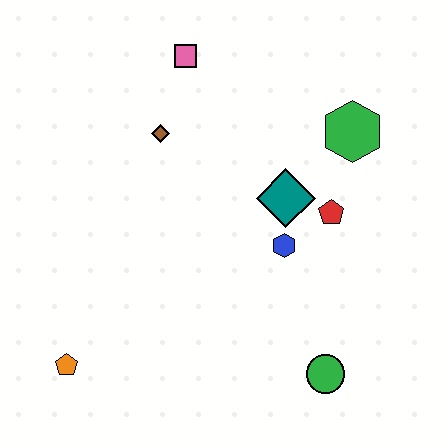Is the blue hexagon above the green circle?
Yes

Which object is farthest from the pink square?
The green circle is farthest from the pink square.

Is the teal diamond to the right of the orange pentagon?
Yes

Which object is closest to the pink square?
The brown diamond is closest to the pink square.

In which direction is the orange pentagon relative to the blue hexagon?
The orange pentagon is to the left of the blue hexagon.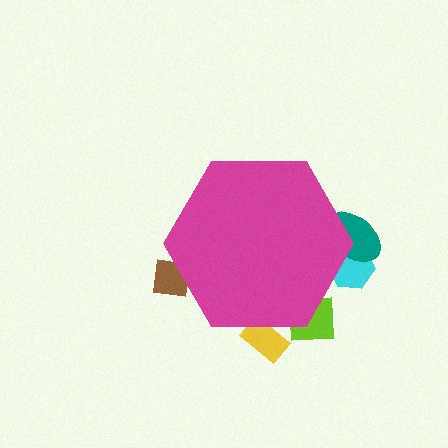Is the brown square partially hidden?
Yes, the brown square is partially hidden behind the magenta hexagon.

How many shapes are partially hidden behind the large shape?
5 shapes are partially hidden.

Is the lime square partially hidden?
Yes, the lime square is partially hidden behind the magenta hexagon.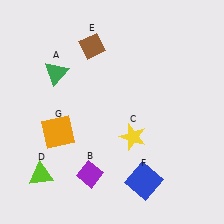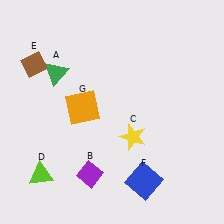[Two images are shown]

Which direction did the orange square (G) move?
The orange square (G) moved up.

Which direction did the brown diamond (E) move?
The brown diamond (E) moved left.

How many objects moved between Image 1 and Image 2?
2 objects moved between the two images.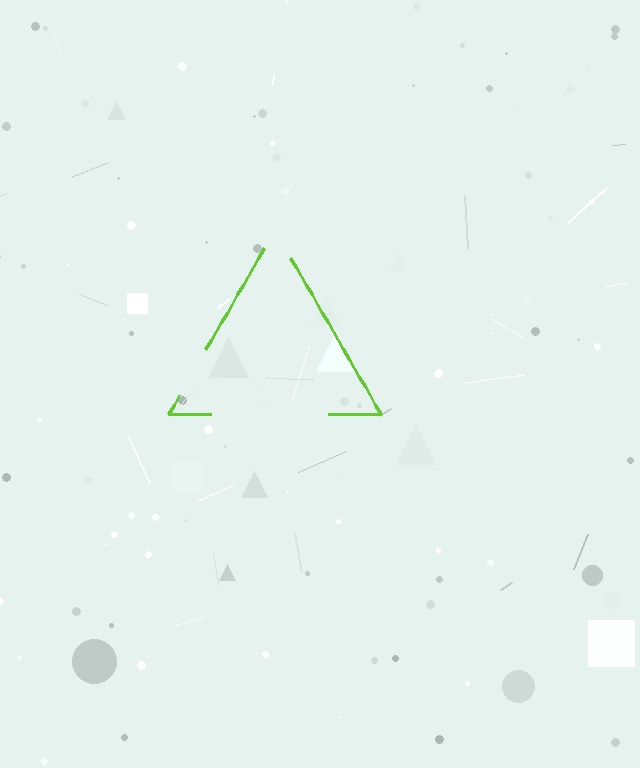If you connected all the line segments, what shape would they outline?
They would outline a triangle.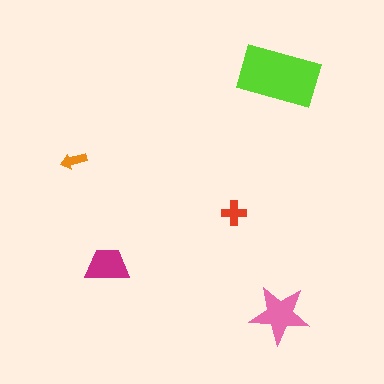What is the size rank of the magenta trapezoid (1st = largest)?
3rd.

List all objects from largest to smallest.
The lime rectangle, the pink star, the magenta trapezoid, the red cross, the orange arrow.